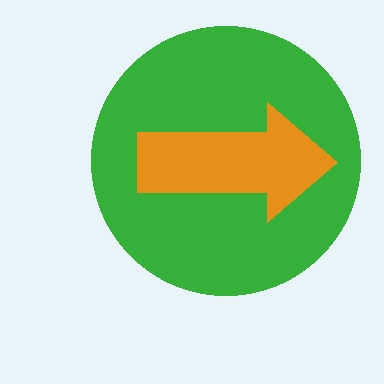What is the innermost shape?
The orange arrow.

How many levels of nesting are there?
2.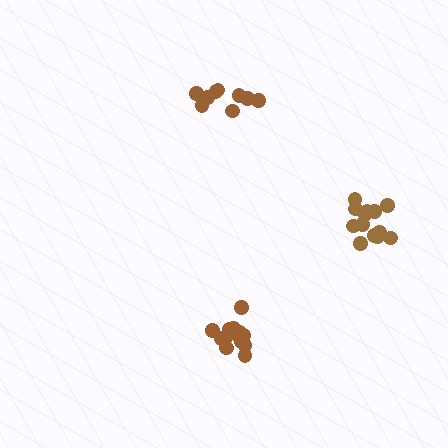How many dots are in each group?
Group 1: 13 dots, Group 2: 15 dots, Group 3: 10 dots (38 total).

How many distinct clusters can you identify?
There are 3 distinct clusters.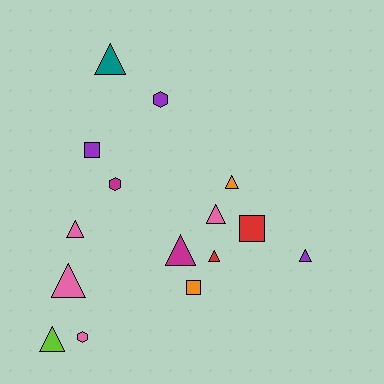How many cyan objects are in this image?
There are no cyan objects.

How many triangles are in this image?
There are 9 triangles.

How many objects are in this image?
There are 15 objects.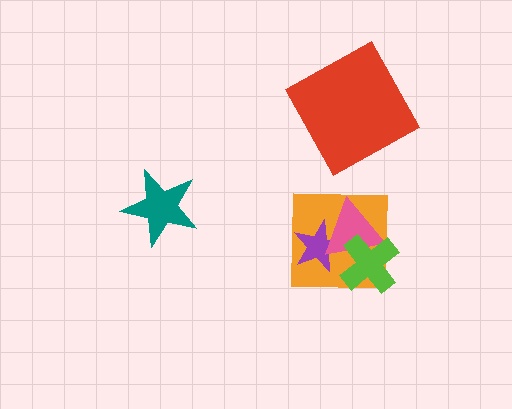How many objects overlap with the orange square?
3 objects overlap with the orange square.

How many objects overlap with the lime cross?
2 objects overlap with the lime cross.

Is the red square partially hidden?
No, no other shape covers it.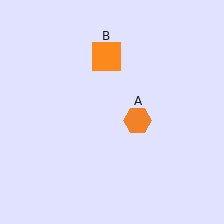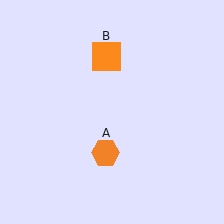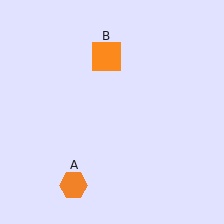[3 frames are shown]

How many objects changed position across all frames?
1 object changed position: orange hexagon (object A).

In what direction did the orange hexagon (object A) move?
The orange hexagon (object A) moved down and to the left.